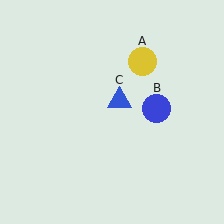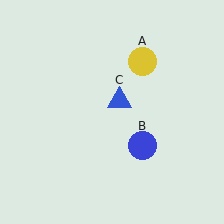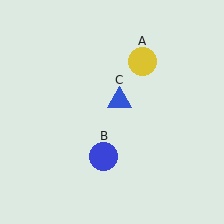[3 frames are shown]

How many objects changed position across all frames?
1 object changed position: blue circle (object B).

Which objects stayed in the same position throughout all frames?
Yellow circle (object A) and blue triangle (object C) remained stationary.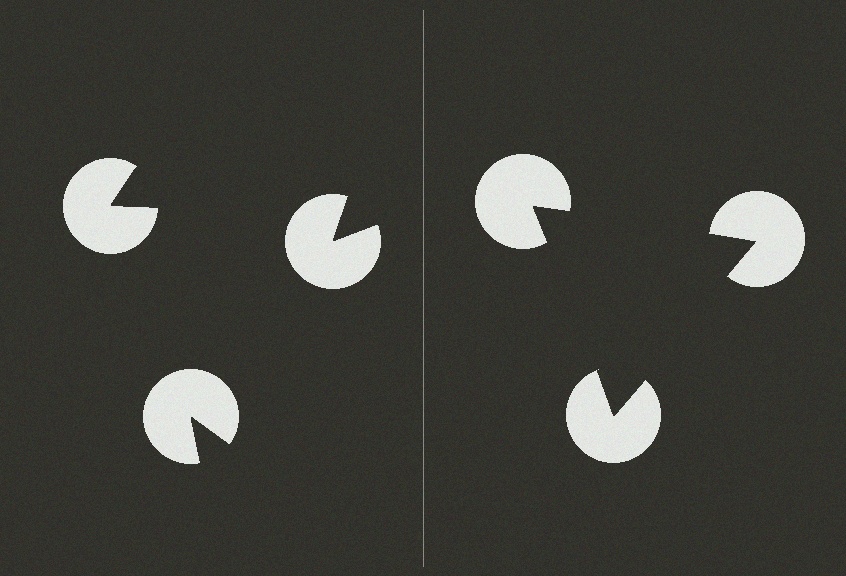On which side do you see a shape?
An illusory triangle appears on the right side. On the left side the wedge cuts are rotated, so no coherent shape forms.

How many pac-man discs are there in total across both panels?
6 — 3 on each side.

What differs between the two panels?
The pac-man discs are positioned identically on both sides; only the wedge orientations differ. On the right they align to a triangle; on the left they are misaligned.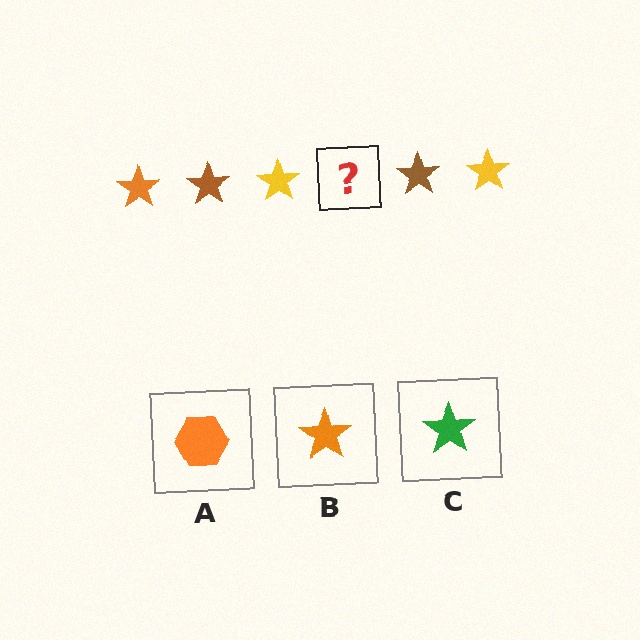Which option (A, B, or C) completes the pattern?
B.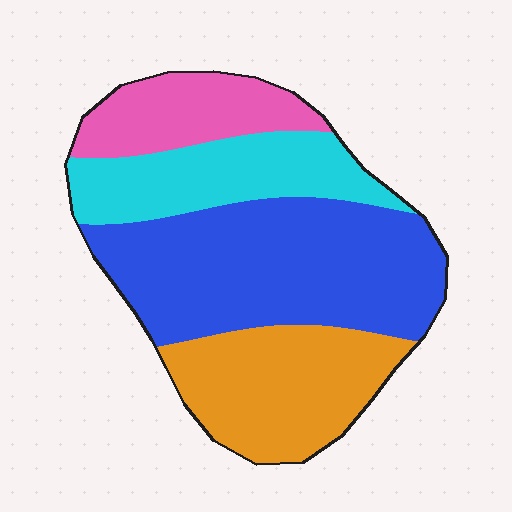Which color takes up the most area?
Blue, at roughly 40%.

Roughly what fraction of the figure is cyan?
Cyan takes up between a sixth and a third of the figure.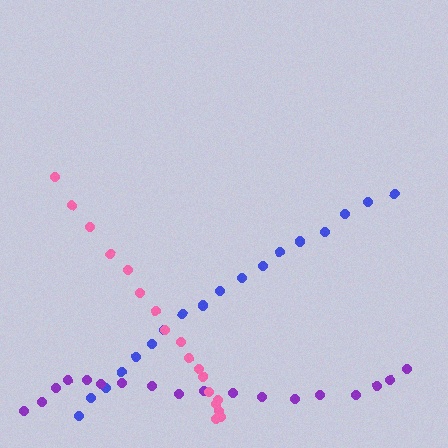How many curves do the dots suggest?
There are 3 distinct paths.